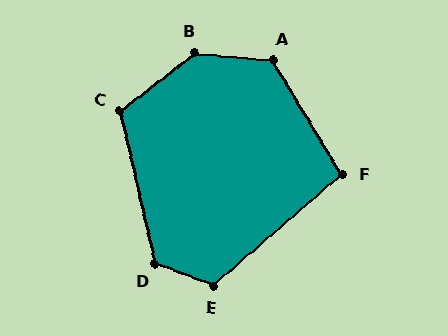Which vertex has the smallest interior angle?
F, at approximately 100 degrees.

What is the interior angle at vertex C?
Approximately 115 degrees (obtuse).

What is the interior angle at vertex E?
Approximately 119 degrees (obtuse).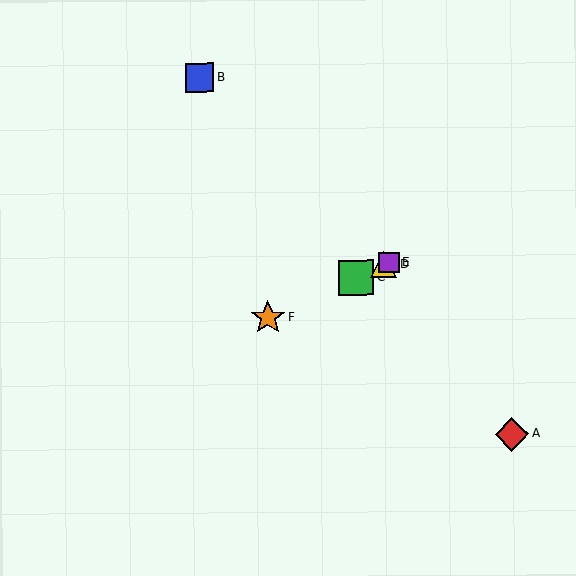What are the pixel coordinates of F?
Object F is at (268, 318).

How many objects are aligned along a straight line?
4 objects (C, D, E, F) are aligned along a straight line.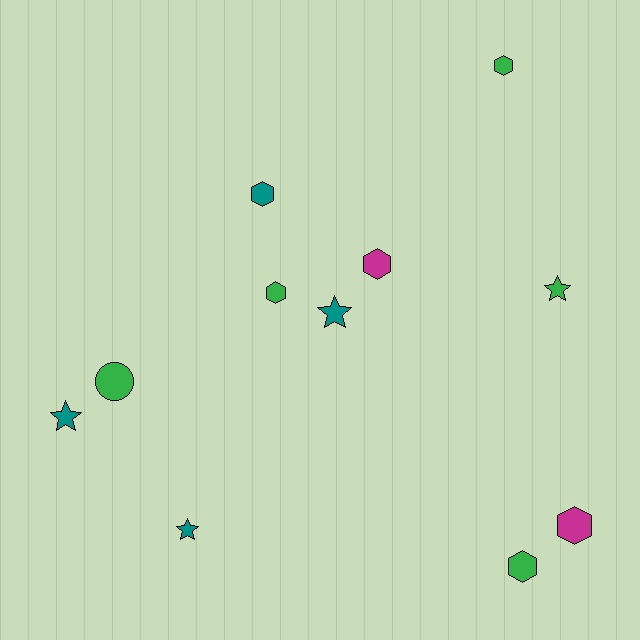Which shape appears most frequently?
Hexagon, with 6 objects.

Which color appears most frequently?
Green, with 5 objects.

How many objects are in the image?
There are 11 objects.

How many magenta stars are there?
There are no magenta stars.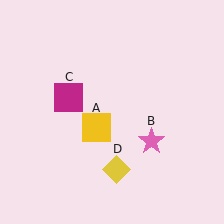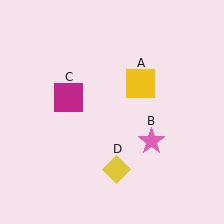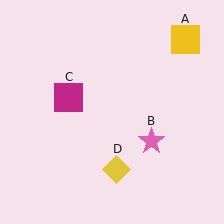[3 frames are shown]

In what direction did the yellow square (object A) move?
The yellow square (object A) moved up and to the right.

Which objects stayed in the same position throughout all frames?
Pink star (object B) and magenta square (object C) and yellow diamond (object D) remained stationary.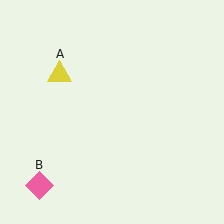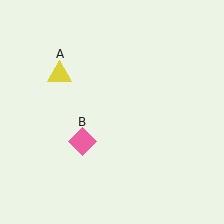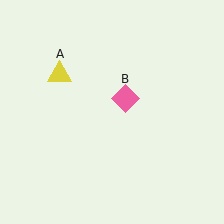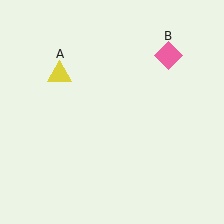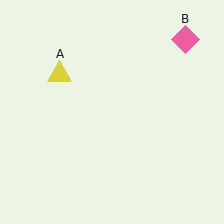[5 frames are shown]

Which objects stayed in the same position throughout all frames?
Yellow triangle (object A) remained stationary.